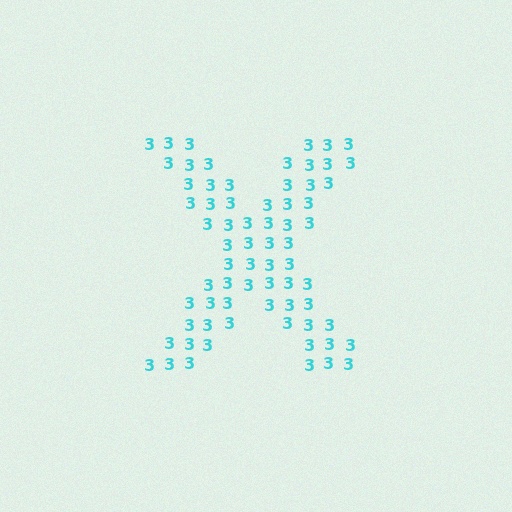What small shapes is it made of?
It is made of small digit 3's.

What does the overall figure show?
The overall figure shows the letter X.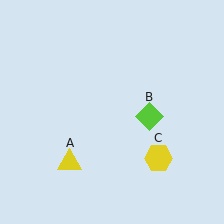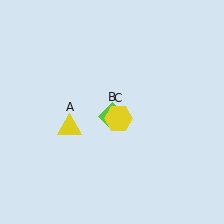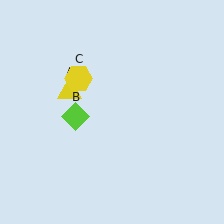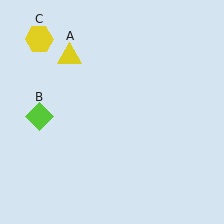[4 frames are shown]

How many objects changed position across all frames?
3 objects changed position: yellow triangle (object A), lime diamond (object B), yellow hexagon (object C).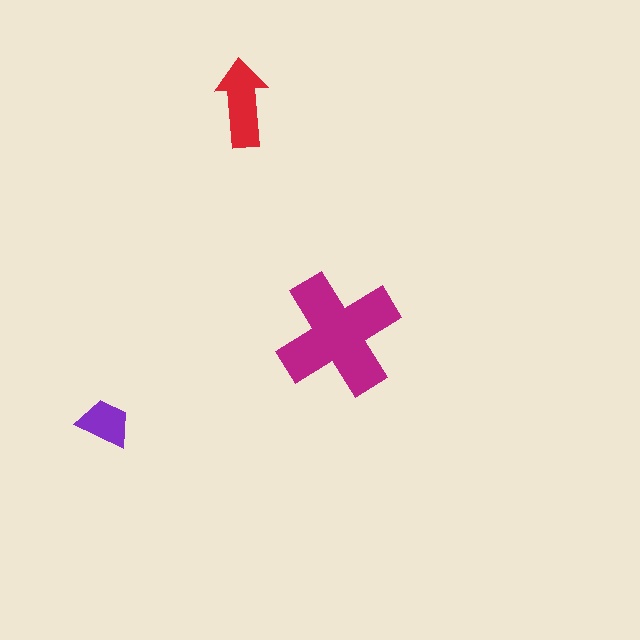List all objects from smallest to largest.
The purple trapezoid, the red arrow, the magenta cross.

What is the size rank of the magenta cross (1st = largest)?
1st.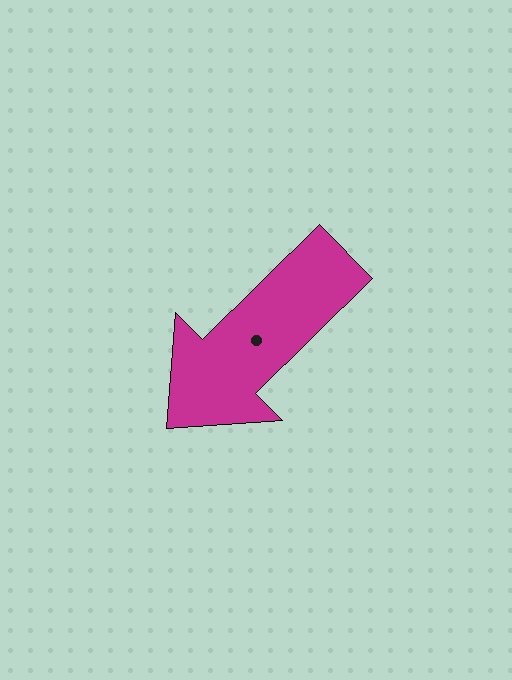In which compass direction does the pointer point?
Southwest.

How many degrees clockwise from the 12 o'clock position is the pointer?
Approximately 225 degrees.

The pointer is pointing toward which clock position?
Roughly 8 o'clock.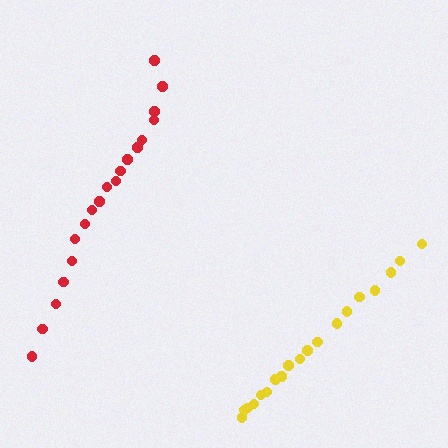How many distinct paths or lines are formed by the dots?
There are 2 distinct paths.